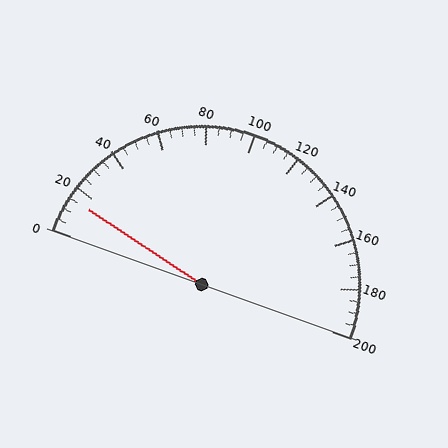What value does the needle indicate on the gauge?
The needle indicates approximately 15.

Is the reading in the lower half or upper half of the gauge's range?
The reading is in the lower half of the range (0 to 200).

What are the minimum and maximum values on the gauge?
The gauge ranges from 0 to 200.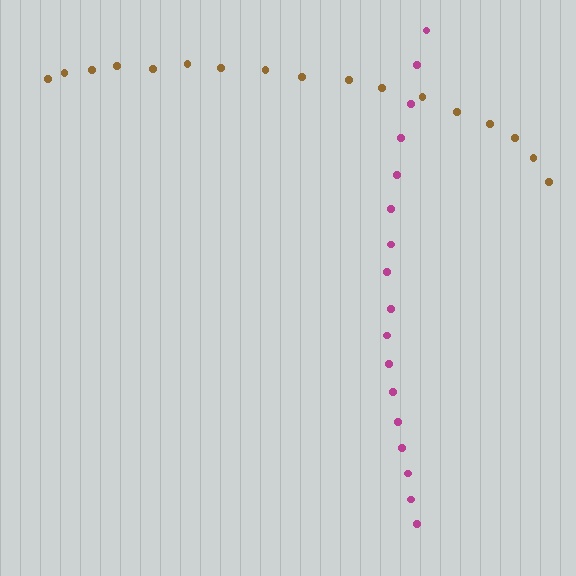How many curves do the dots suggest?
There are 2 distinct paths.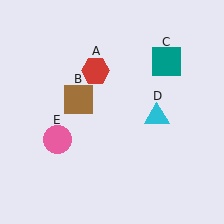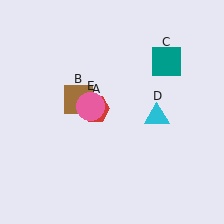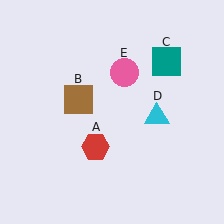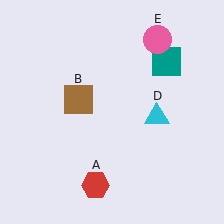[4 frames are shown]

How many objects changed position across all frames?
2 objects changed position: red hexagon (object A), pink circle (object E).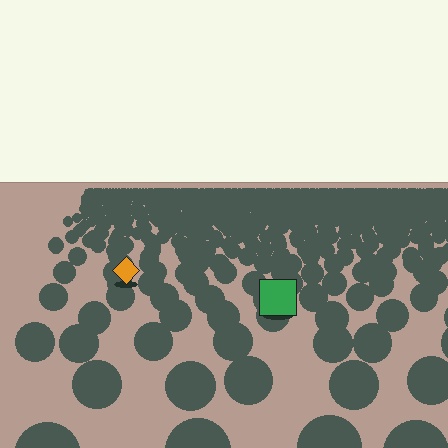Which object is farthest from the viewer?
The orange diamond is farthest from the viewer. It appears smaller and the ground texture around it is denser.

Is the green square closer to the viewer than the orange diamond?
Yes. The green square is closer — you can tell from the texture gradient: the ground texture is coarser near it.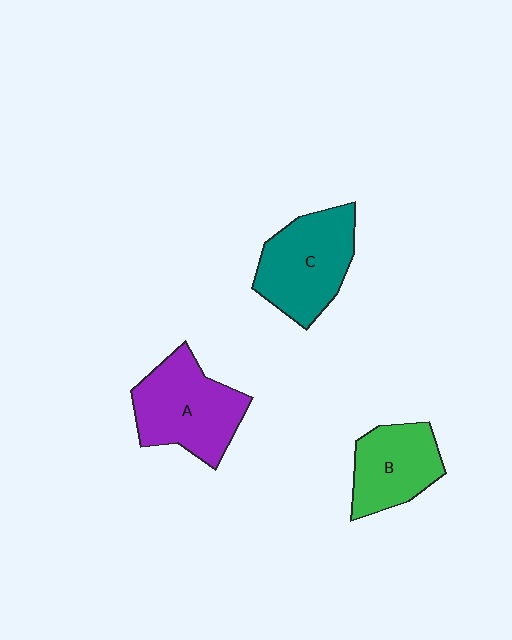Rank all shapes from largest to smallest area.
From largest to smallest: A (purple), C (teal), B (green).